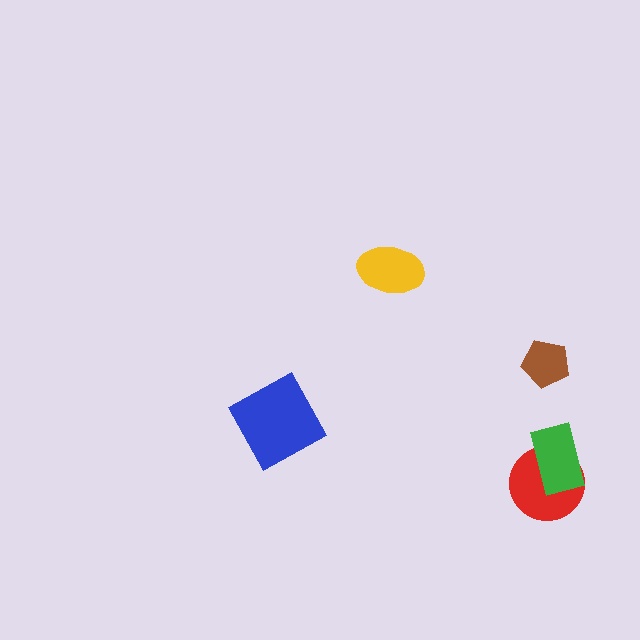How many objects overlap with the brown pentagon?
0 objects overlap with the brown pentagon.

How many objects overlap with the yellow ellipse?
0 objects overlap with the yellow ellipse.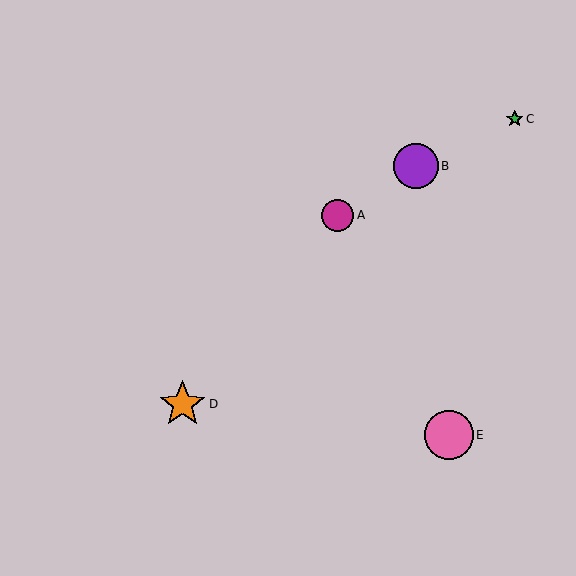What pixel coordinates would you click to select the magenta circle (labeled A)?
Click at (338, 215) to select the magenta circle A.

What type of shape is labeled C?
Shape C is a green star.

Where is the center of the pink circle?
The center of the pink circle is at (449, 435).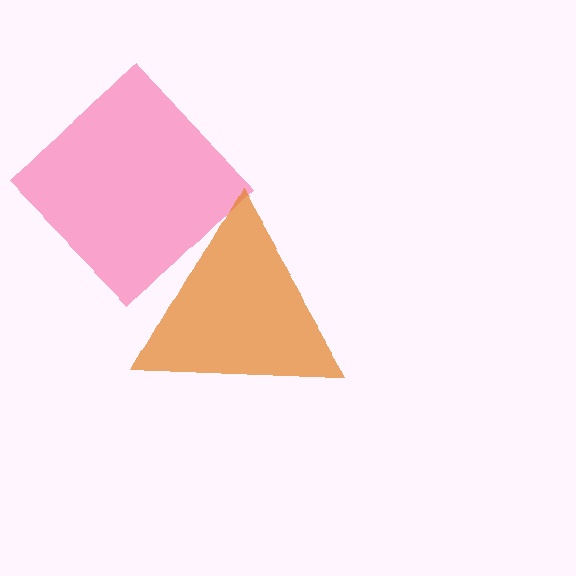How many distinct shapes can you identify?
There are 2 distinct shapes: a pink diamond, an orange triangle.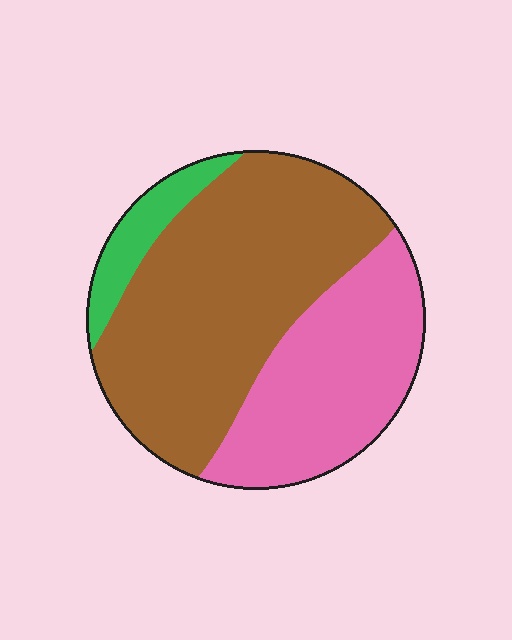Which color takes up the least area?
Green, at roughly 10%.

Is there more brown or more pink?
Brown.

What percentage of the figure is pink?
Pink covers 35% of the figure.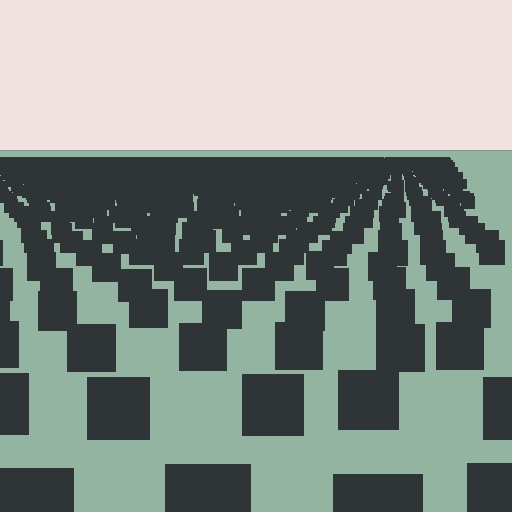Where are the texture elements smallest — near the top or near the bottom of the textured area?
Near the top.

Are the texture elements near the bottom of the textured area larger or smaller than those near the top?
Larger. Near the bottom, elements are closer to the viewer and appear at a bigger on-screen size.